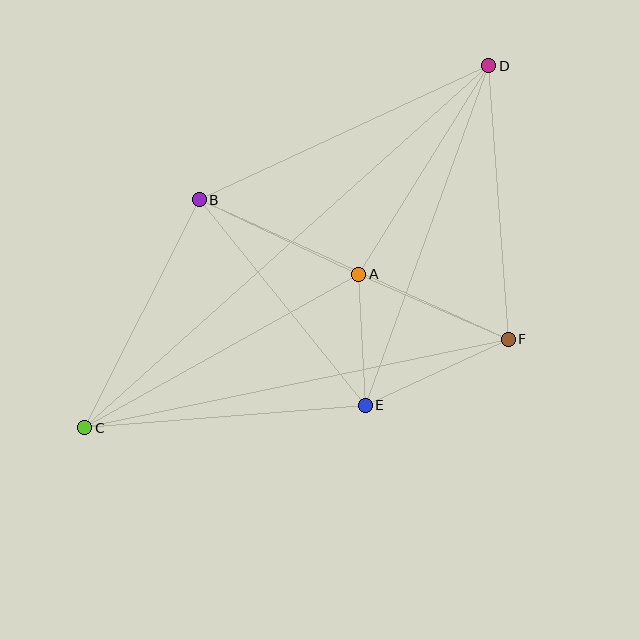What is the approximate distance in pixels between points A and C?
The distance between A and C is approximately 314 pixels.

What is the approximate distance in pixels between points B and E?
The distance between B and E is approximately 264 pixels.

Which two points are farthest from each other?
Points C and D are farthest from each other.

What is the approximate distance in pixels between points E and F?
The distance between E and F is approximately 158 pixels.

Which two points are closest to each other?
Points A and E are closest to each other.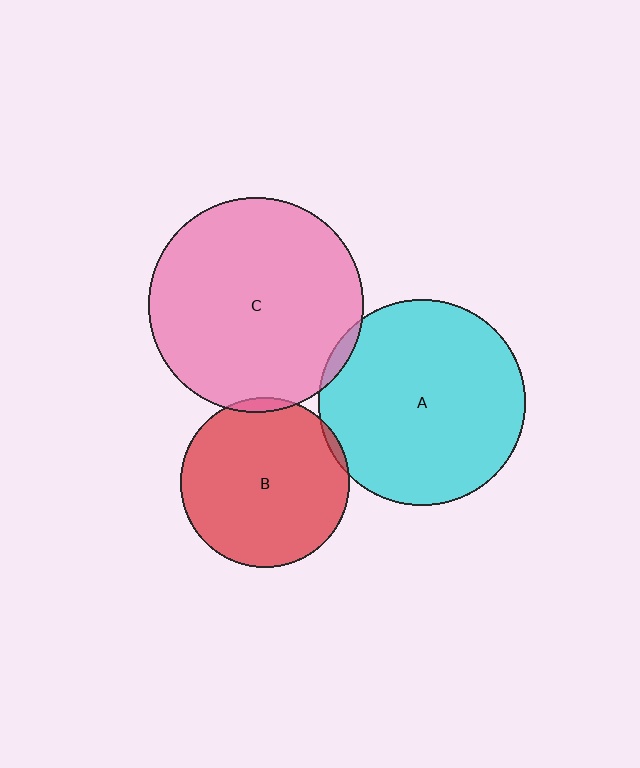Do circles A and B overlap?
Yes.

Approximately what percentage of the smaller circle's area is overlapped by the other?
Approximately 5%.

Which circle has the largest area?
Circle C (pink).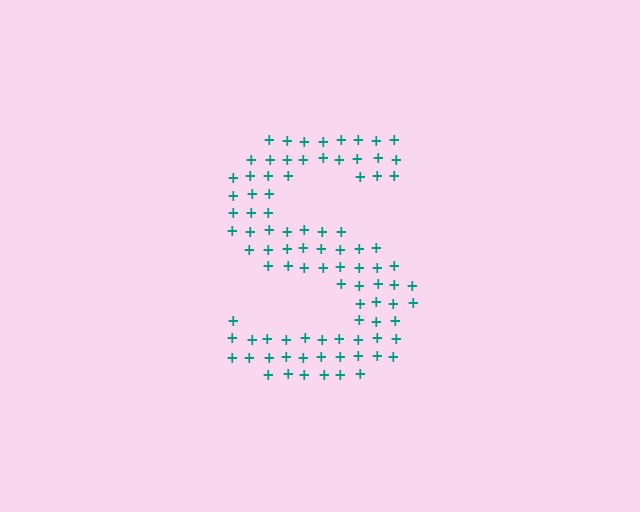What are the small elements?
The small elements are plus signs.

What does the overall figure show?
The overall figure shows the letter S.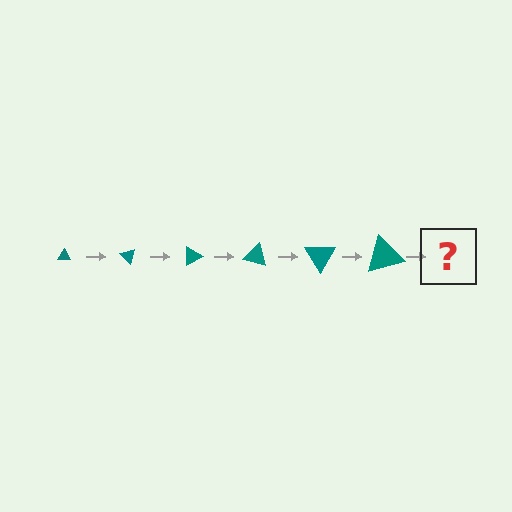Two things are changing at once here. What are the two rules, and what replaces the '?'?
The two rules are that the triangle grows larger each step and it rotates 45 degrees each step. The '?' should be a triangle, larger than the previous one and rotated 270 degrees from the start.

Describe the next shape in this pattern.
It should be a triangle, larger than the previous one and rotated 270 degrees from the start.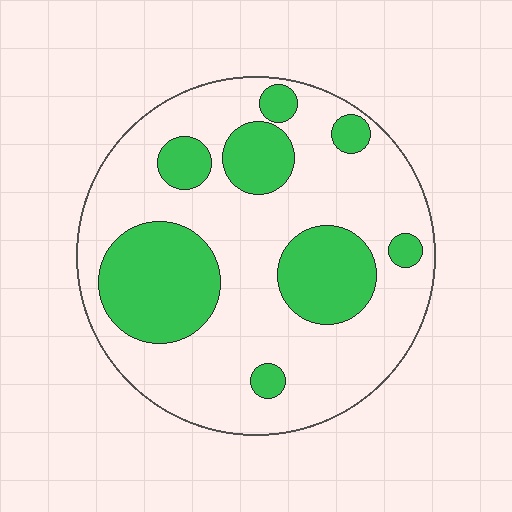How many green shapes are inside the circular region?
8.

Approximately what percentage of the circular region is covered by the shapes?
Approximately 30%.